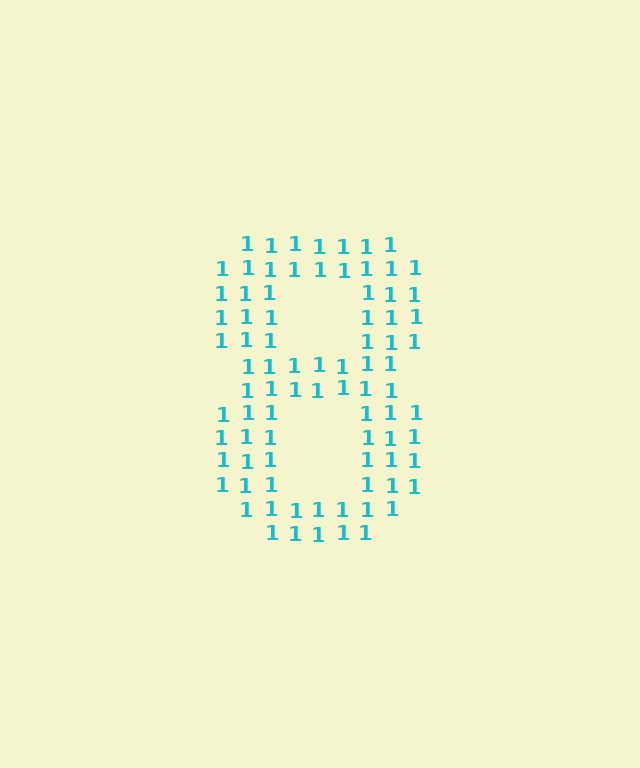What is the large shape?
The large shape is the digit 8.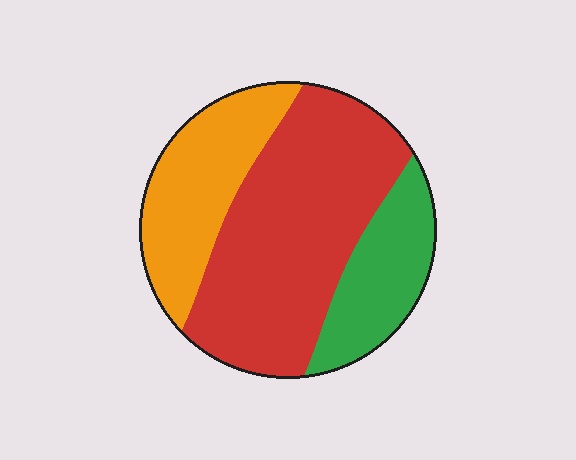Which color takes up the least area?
Green, at roughly 20%.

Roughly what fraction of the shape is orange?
Orange covers roughly 25% of the shape.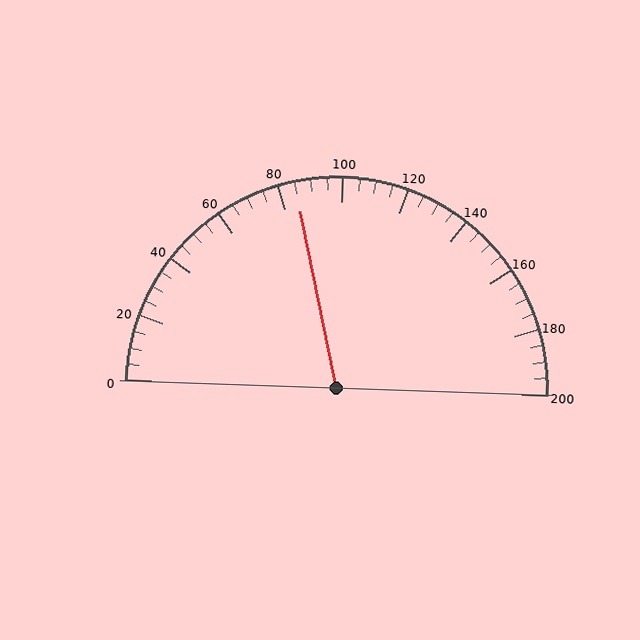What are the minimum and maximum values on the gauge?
The gauge ranges from 0 to 200.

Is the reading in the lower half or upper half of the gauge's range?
The reading is in the lower half of the range (0 to 200).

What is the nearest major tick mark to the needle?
The nearest major tick mark is 80.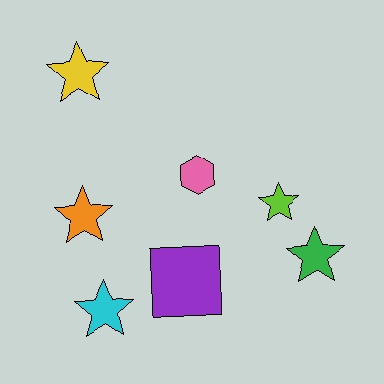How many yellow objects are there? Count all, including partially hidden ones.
There is 1 yellow object.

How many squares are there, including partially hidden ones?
There is 1 square.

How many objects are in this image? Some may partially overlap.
There are 7 objects.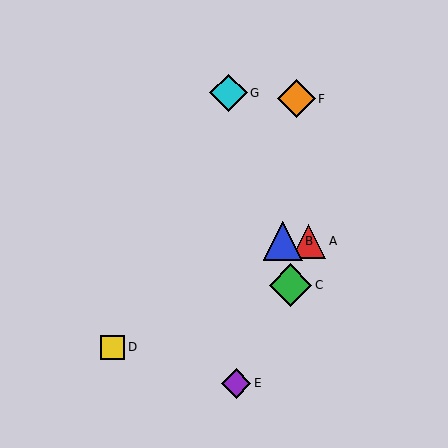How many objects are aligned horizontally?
2 objects (A, B) are aligned horizontally.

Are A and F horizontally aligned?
No, A is at y≈241 and F is at y≈99.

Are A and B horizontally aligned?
Yes, both are at y≈241.